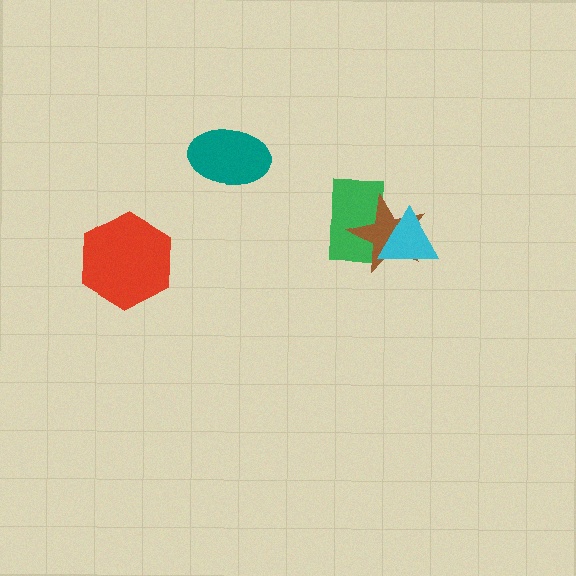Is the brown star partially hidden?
Yes, it is partially covered by another shape.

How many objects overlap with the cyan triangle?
2 objects overlap with the cyan triangle.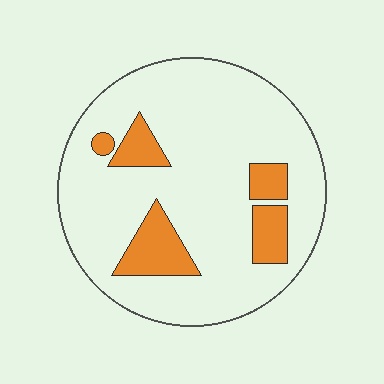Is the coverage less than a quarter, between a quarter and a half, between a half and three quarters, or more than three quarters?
Less than a quarter.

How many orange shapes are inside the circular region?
5.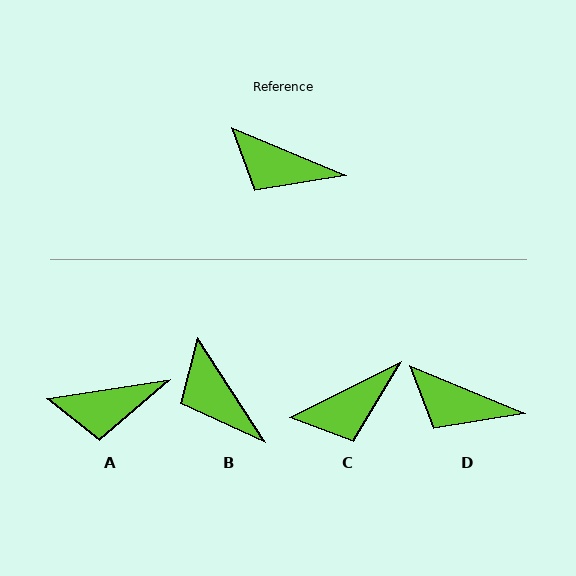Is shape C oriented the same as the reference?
No, it is off by about 49 degrees.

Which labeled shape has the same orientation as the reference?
D.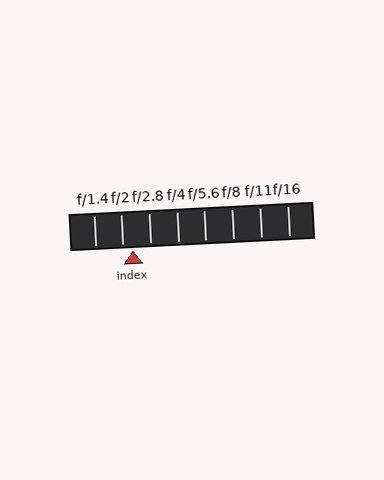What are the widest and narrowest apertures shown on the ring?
The widest aperture shown is f/1.4 and the narrowest is f/16.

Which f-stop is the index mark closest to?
The index mark is closest to f/2.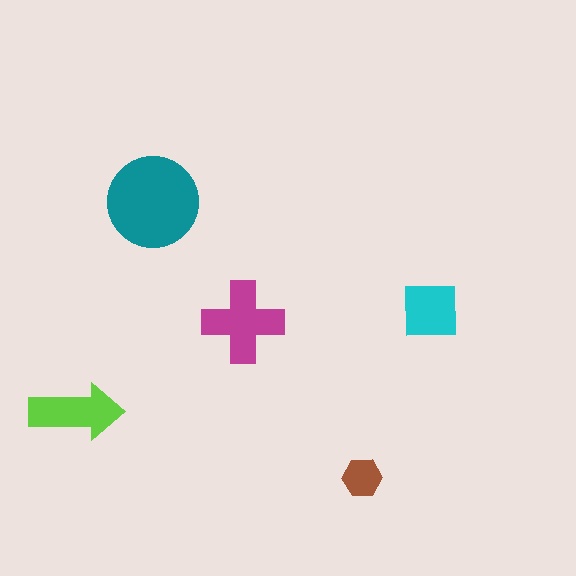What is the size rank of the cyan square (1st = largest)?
4th.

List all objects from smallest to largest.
The brown hexagon, the cyan square, the lime arrow, the magenta cross, the teal circle.